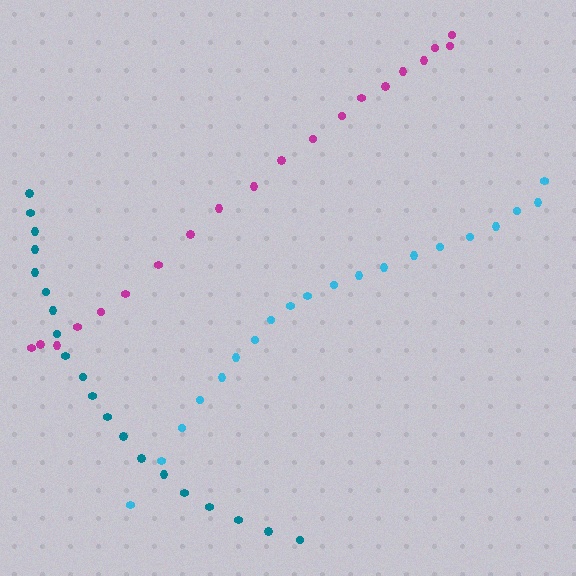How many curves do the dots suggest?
There are 3 distinct paths.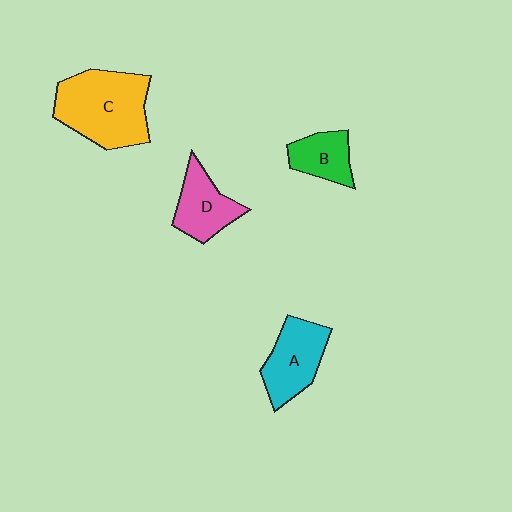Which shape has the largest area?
Shape C (yellow).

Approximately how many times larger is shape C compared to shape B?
Approximately 2.3 times.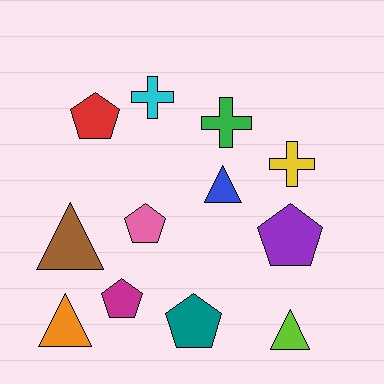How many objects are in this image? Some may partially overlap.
There are 12 objects.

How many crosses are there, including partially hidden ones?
There are 3 crosses.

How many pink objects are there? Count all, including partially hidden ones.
There is 1 pink object.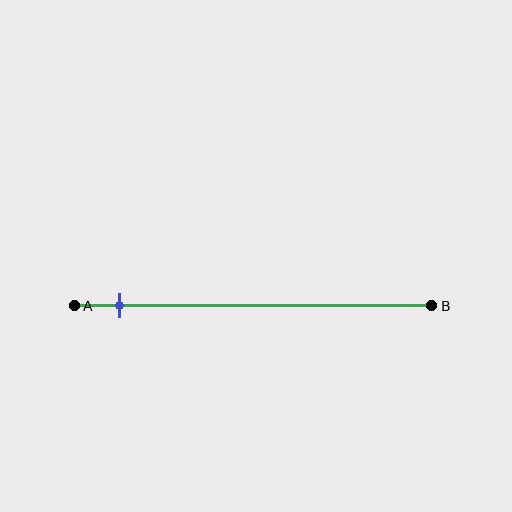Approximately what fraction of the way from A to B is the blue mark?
The blue mark is approximately 15% of the way from A to B.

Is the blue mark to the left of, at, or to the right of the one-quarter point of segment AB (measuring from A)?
The blue mark is to the left of the one-quarter point of segment AB.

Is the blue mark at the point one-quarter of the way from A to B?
No, the mark is at about 15% from A, not at the 25% one-quarter point.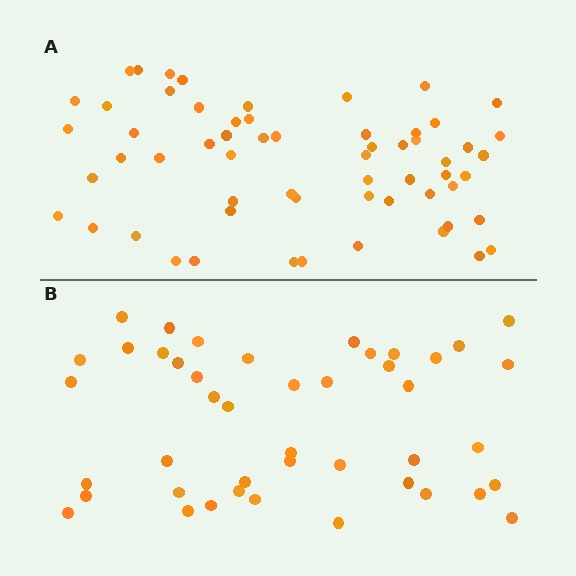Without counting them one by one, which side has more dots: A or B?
Region A (the top region) has more dots.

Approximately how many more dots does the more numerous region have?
Region A has approximately 15 more dots than region B.